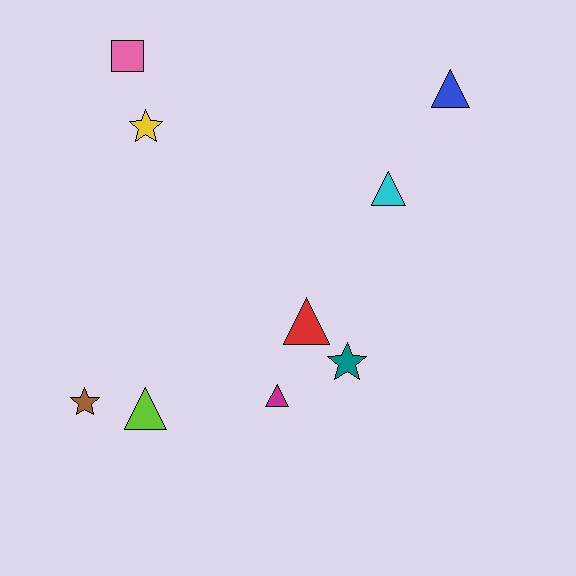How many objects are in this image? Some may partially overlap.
There are 9 objects.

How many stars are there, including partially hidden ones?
There are 3 stars.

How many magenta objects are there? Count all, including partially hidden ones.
There is 1 magenta object.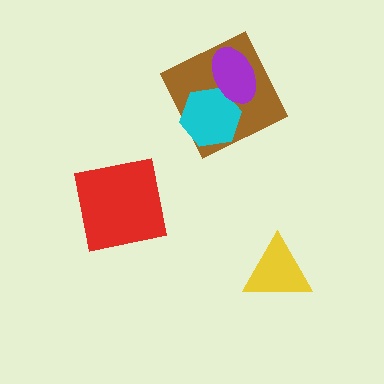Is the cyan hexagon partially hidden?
Yes, it is partially covered by another shape.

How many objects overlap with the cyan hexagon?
2 objects overlap with the cyan hexagon.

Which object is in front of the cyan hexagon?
The purple ellipse is in front of the cyan hexagon.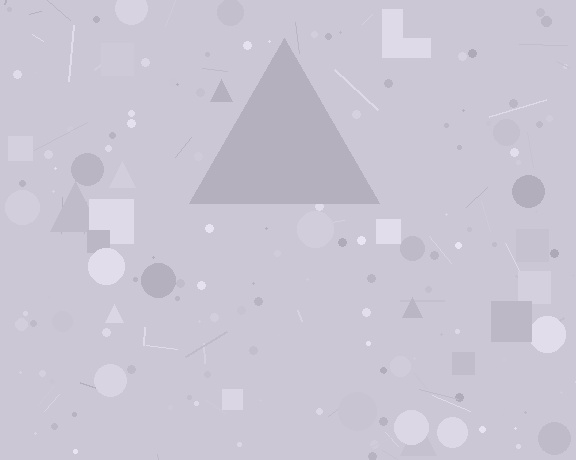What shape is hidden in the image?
A triangle is hidden in the image.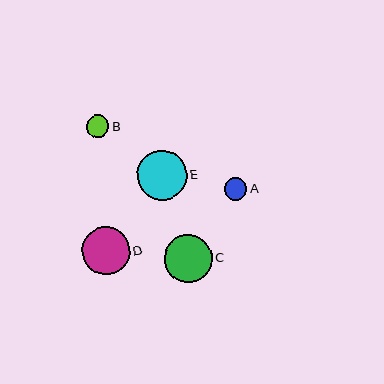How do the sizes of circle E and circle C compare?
Circle E and circle C are approximately the same size.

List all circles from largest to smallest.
From largest to smallest: E, C, D, B, A.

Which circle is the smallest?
Circle A is the smallest with a size of approximately 22 pixels.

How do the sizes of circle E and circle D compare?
Circle E and circle D are approximately the same size.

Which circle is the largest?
Circle E is the largest with a size of approximately 50 pixels.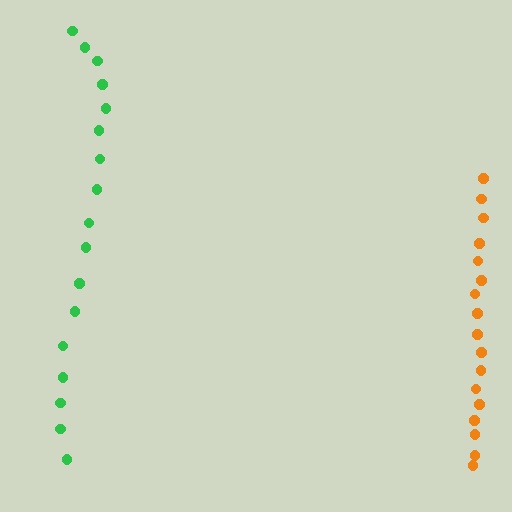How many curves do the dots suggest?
There are 2 distinct paths.